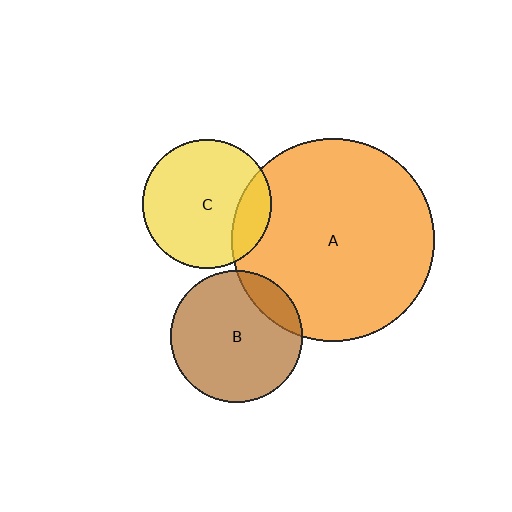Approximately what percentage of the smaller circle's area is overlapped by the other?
Approximately 15%.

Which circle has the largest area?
Circle A (orange).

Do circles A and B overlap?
Yes.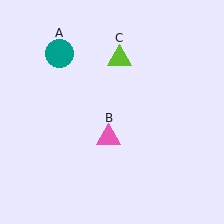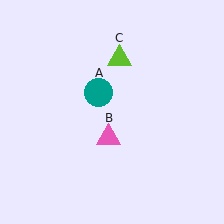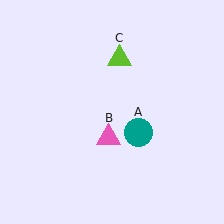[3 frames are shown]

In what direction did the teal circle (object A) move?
The teal circle (object A) moved down and to the right.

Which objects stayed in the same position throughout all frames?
Pink triangle (object B) and lime triangle (object C) remained stationary.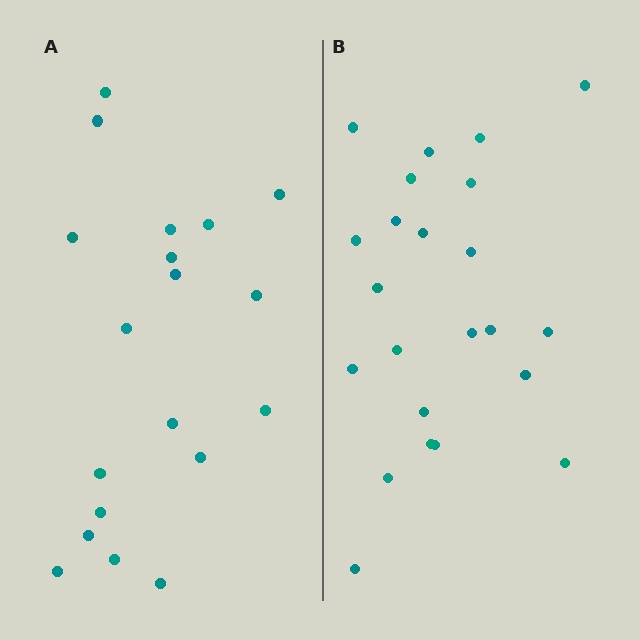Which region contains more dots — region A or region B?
Region B (the right region) has more dots.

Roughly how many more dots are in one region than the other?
Region B has about 4 more dots than region A.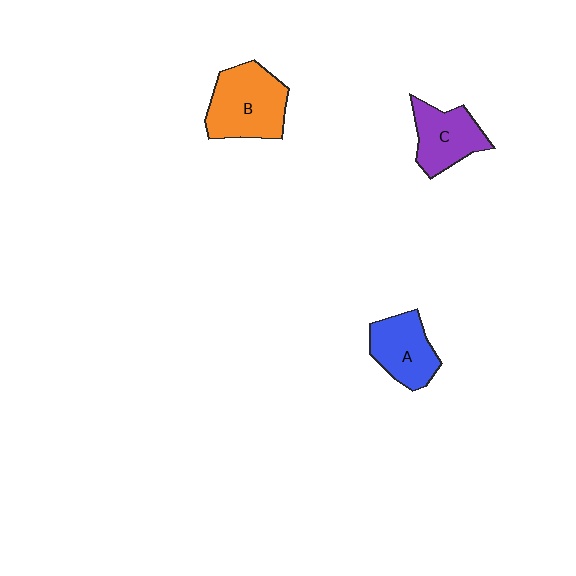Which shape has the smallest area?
Shape A (blue).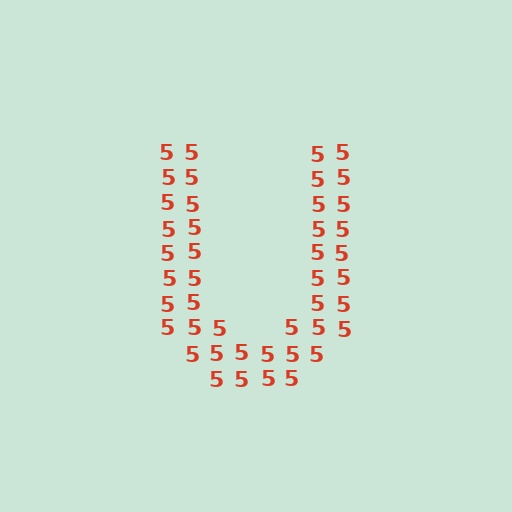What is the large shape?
The large shape is the letter U.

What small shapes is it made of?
It is made of small digit 5's.